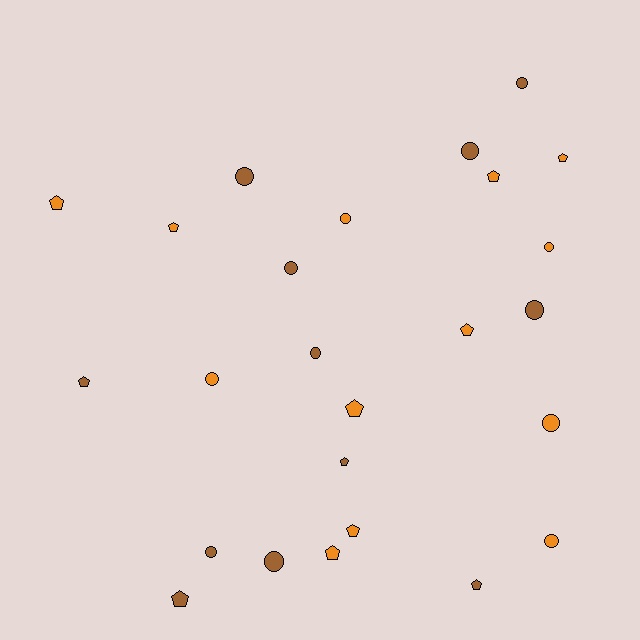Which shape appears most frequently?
Circle, with 13 objects.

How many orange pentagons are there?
There are 8 orange pentagons.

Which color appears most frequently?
Orange, with 13 objects.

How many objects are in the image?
There are 25 objects.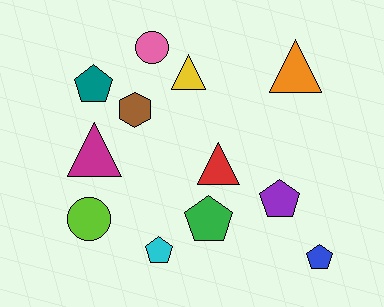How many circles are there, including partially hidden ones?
There are 2 circles.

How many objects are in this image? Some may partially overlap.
There are 12 objects.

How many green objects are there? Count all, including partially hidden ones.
There is 1 green object.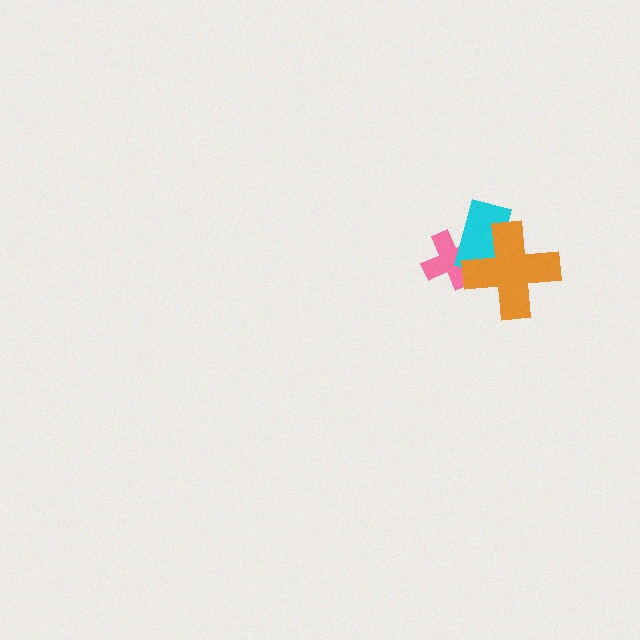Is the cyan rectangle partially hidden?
Yes, it is partially covered by another shape.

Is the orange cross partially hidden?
No, no other shape covers it.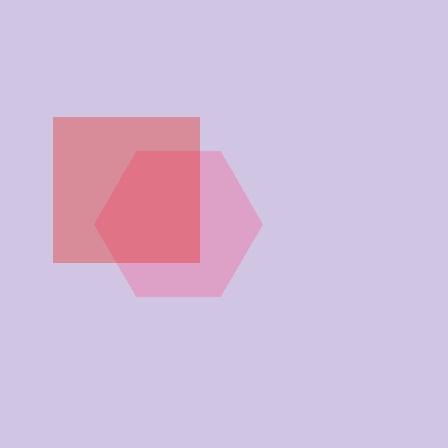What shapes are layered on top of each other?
The layered shapes are: a pink hexagon, a red square.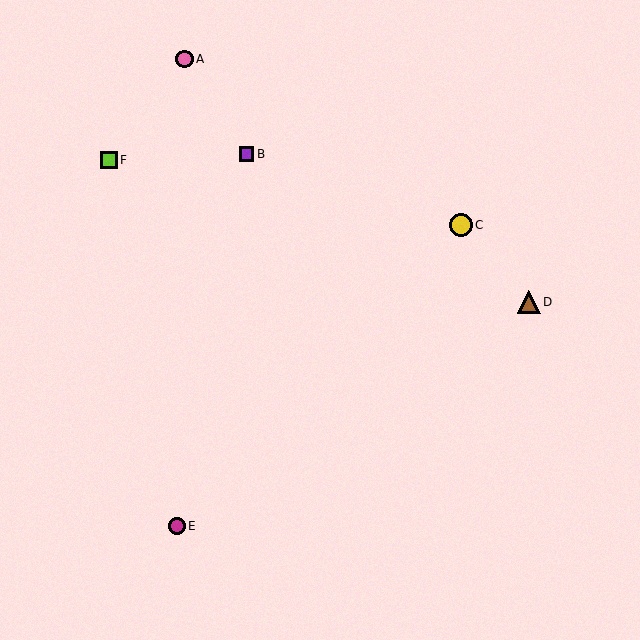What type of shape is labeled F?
Shape F is a lime square.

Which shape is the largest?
The yellow circle (labeled C) is the largest.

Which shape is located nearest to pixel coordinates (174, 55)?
The pink circle (labeled A) at (184, 59) is nearest to that location.